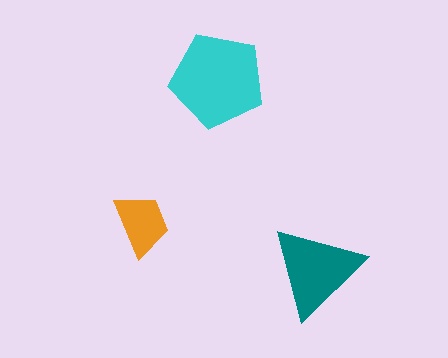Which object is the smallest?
The orange trapezoid.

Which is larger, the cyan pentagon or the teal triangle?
The cyan pentagon.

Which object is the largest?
The cyan pentagon.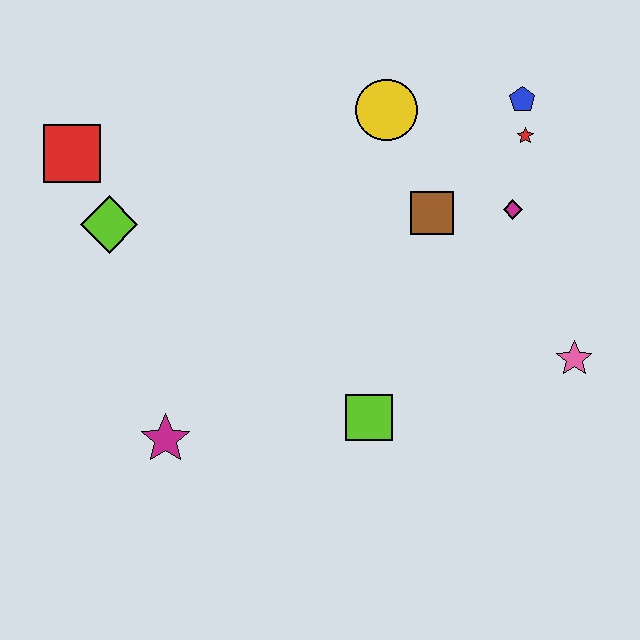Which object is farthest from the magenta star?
The blue pentagon is farthest from the magenta star.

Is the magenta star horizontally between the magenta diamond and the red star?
No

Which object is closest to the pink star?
The magenta diamond is closest to the pink star.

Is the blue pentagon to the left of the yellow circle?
No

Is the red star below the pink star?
No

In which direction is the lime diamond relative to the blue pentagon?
The lime diamond is to the left of the blue pentagon.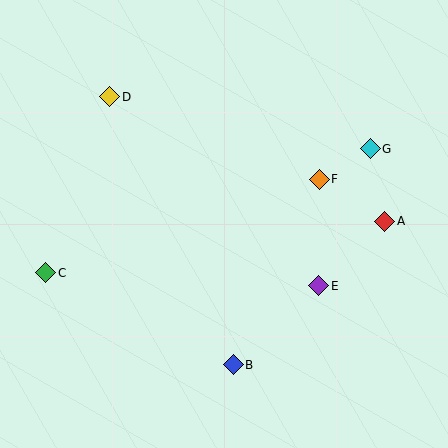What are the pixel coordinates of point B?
Point B is at (233, 365).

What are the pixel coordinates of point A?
Point A is at (385, 221).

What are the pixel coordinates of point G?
Point G is at (370, 149).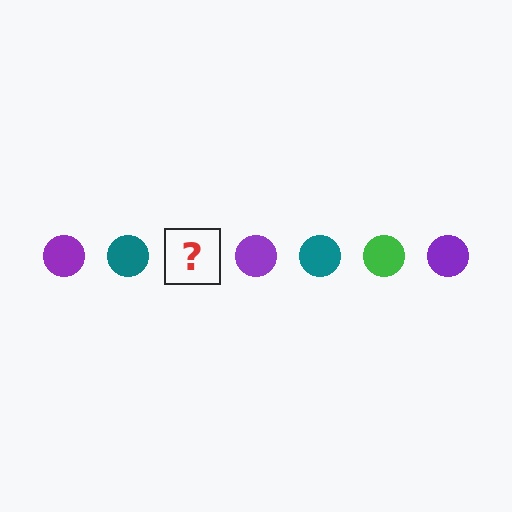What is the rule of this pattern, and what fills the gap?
The rule is that the pattern cycles through purple, teal, green circles. The gap should be filled with a green circle.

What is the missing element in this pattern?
The missing element is a green circle.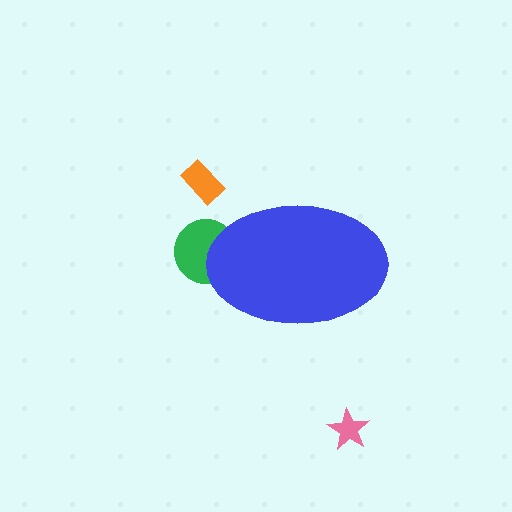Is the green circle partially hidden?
Yes, the green circle is partially hidden behind the blue ellipse.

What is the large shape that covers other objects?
A blue ellipse.